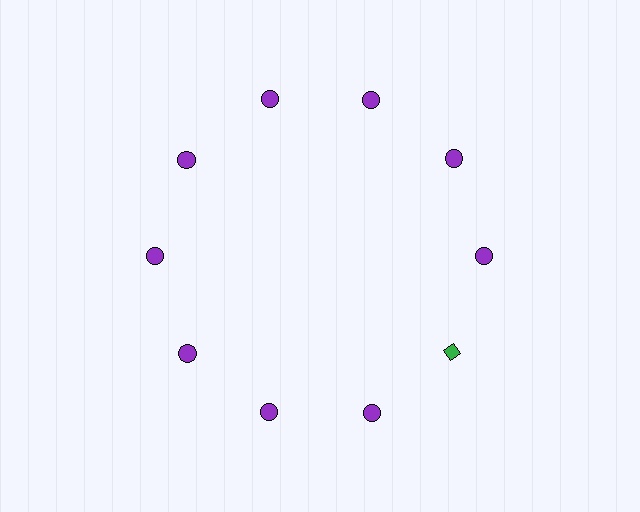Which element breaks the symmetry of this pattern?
The green diamond at roughly the 4 o'clock position breaks the symmetry. All other shapes are purple circles.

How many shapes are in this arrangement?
There are 10 shapes arranged in a ring pattern.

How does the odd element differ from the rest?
It differs in both color (green instead of purple) and shape (diamond instead of circle).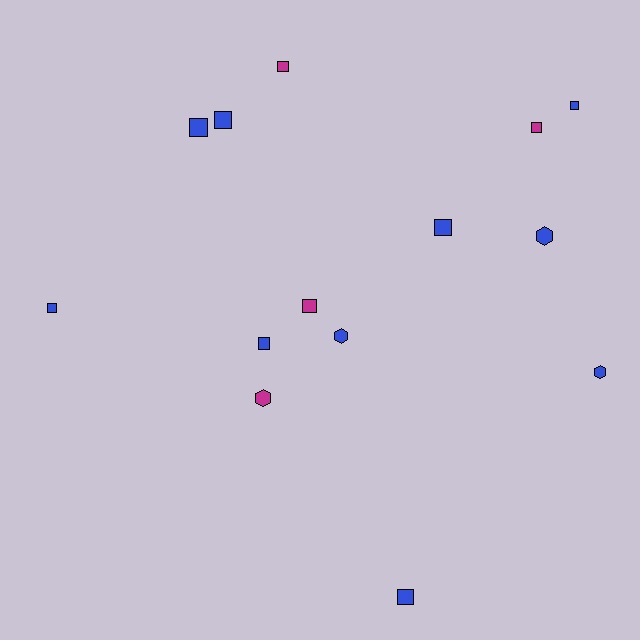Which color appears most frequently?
Blue, with 10 objects.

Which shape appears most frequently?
Square, with 10 objects.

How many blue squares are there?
There are 7 blue squares.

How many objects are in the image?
There are 14 objects.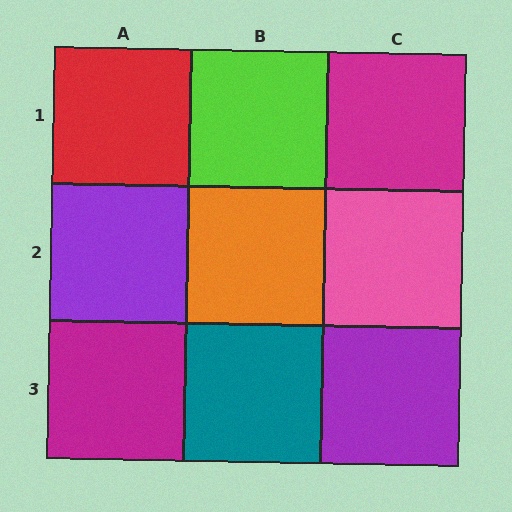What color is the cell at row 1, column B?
Lime.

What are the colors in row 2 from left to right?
Purple, orange, pink.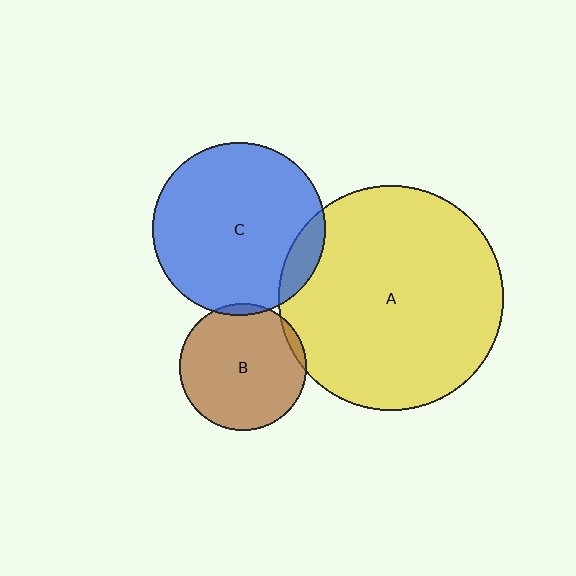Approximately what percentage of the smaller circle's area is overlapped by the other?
Approximately 10%.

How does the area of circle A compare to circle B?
Approximately 3.1 times.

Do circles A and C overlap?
Yes.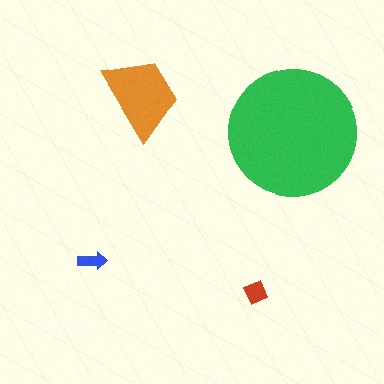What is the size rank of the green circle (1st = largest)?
1st.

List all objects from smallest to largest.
The blue arrow, the red diamond, the orange trapezoid, the green circle.